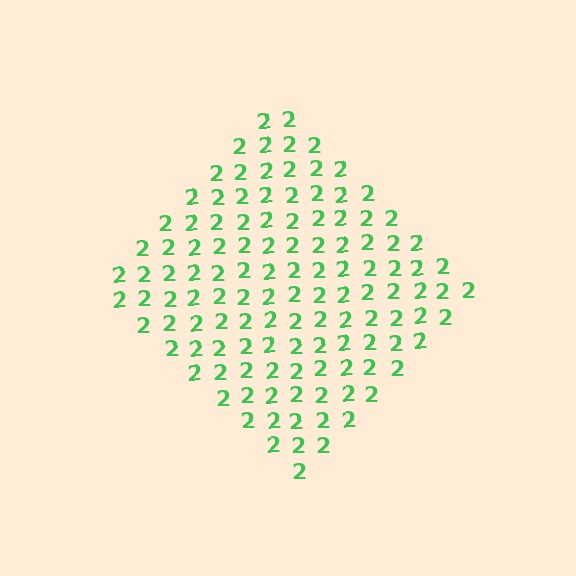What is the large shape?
The large shape is a diamond.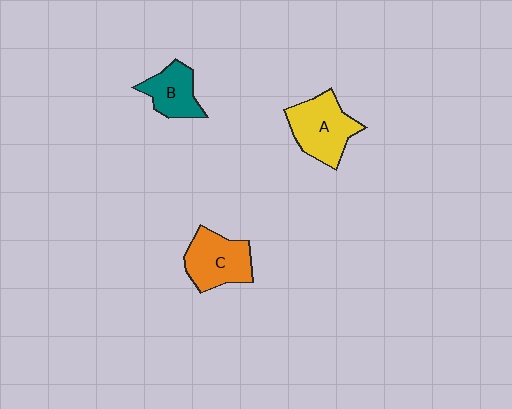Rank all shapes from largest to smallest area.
From largest to smallest: A (yellow), C (orange), B (teal).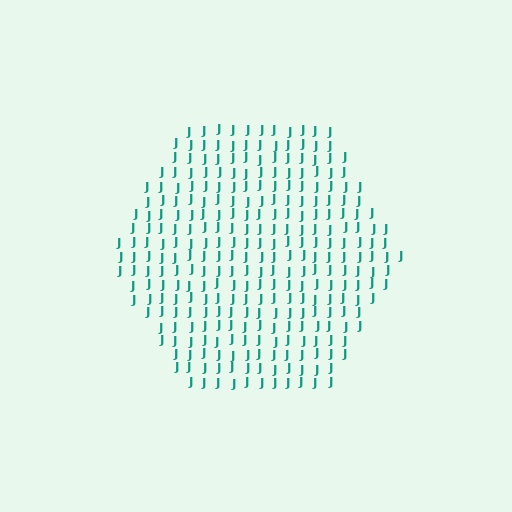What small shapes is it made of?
It is made of small letter J's.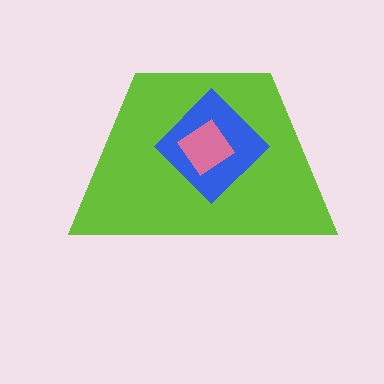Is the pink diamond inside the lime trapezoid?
Yes.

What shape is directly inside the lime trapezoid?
The blue diamond.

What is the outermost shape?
The lime trapezoid.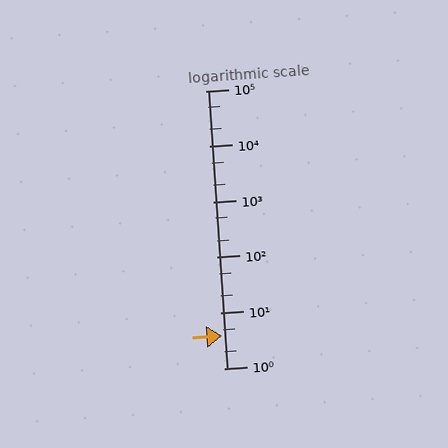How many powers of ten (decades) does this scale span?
The scale spans 5 decades, from 1 to 100000.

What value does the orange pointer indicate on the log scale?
The pointer indicates approximately 3.8.